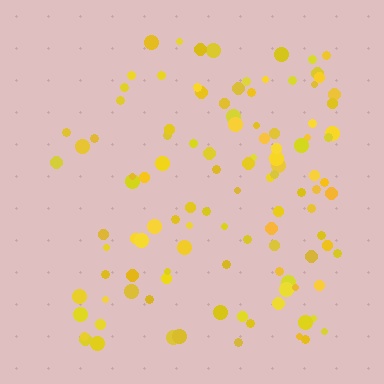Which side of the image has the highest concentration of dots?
The right.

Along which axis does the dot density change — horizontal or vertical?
Horizontal.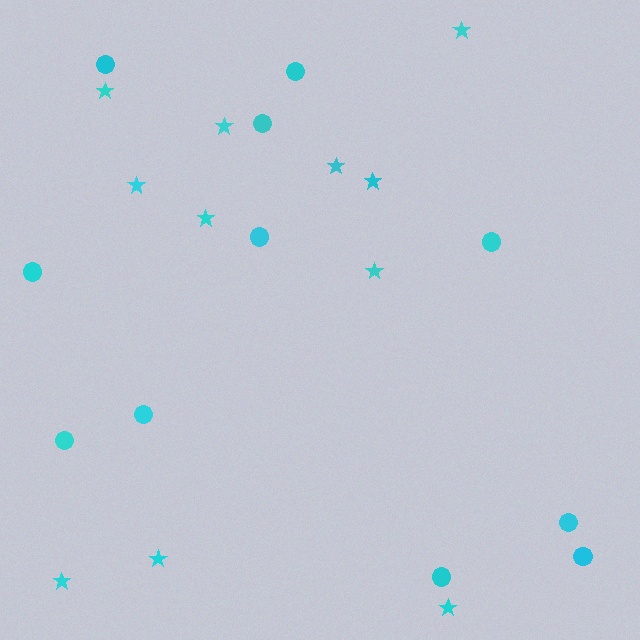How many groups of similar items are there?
There are 2 groups: one group of circles (11) and one group of stars (11).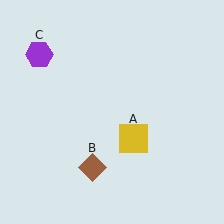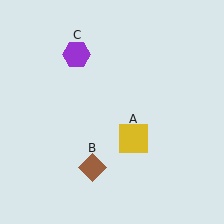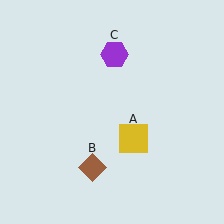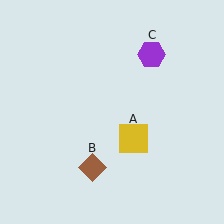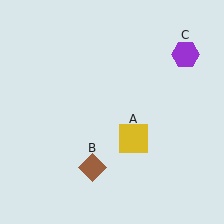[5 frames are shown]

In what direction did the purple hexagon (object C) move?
The purple hexagon (object C) moved right.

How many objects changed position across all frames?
1 object changed position: purple hexagon (object C).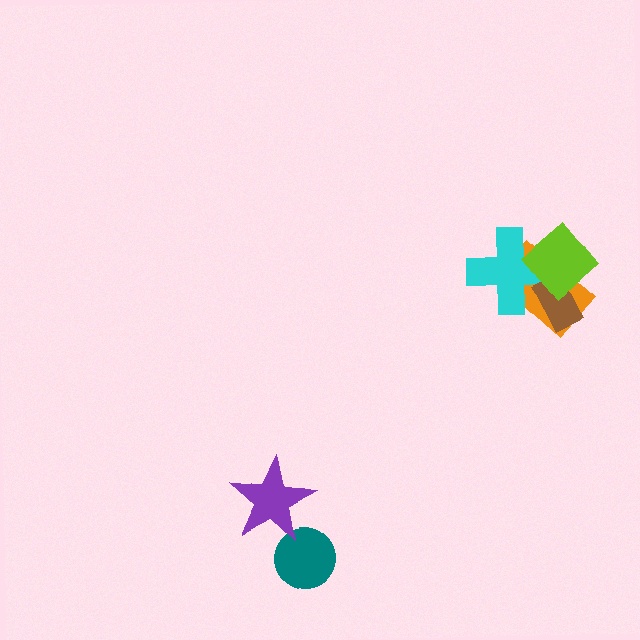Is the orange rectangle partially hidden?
Yes, it is partially covered by another shape.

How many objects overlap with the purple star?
1 object overlaps with the purple star.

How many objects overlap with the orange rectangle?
3 objects overlap with the orange rectangle.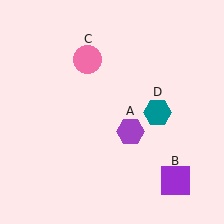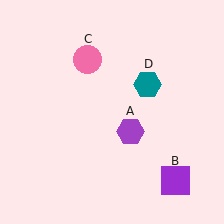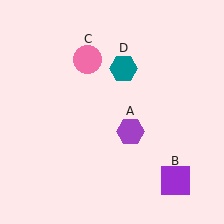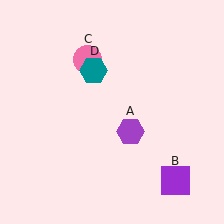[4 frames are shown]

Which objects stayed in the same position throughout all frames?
Purple hexagon (object A) and purple square (object B) and pink circle (object C) remained stationary.